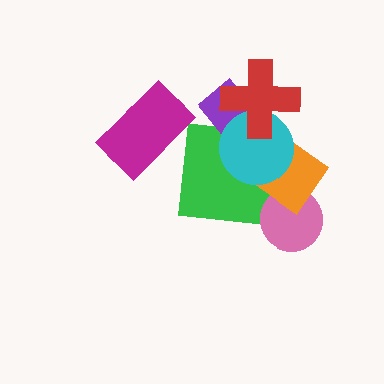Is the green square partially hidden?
Yes, it is partially covered by another shape.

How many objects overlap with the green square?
3 objects overlap with the green square.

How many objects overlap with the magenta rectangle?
0 objects overlap with the magenta rectangle.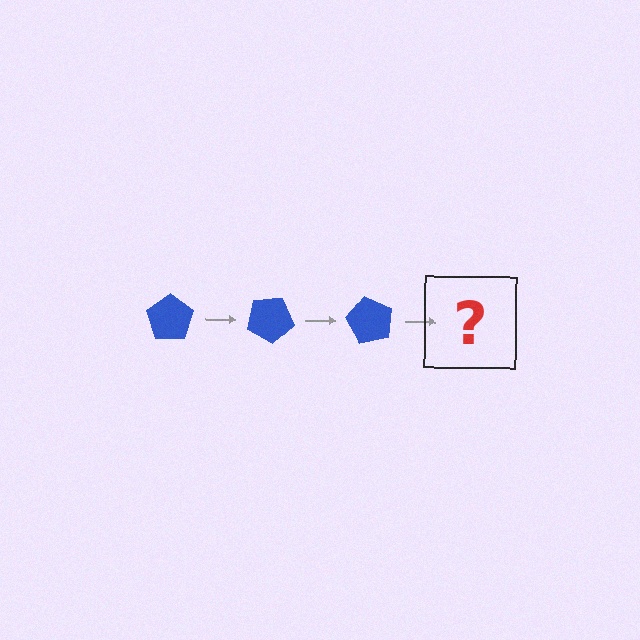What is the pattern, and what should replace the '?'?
The pattern is that the pentagon rotates 30 degrees each step. The '?' should be a blue pentagon rotated 90 degrees.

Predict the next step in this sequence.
The next step is a blue pentagon rotated 90 degrees.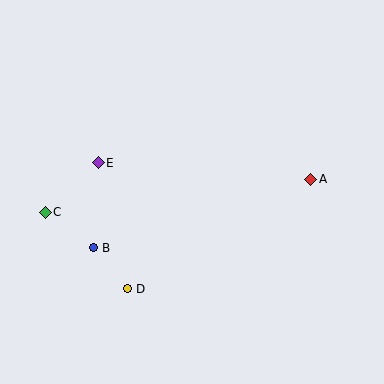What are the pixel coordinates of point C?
Point C is at (45, 212).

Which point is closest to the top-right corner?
Point A is closest to the top-right corner.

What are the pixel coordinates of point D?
Point D is at (128, 289).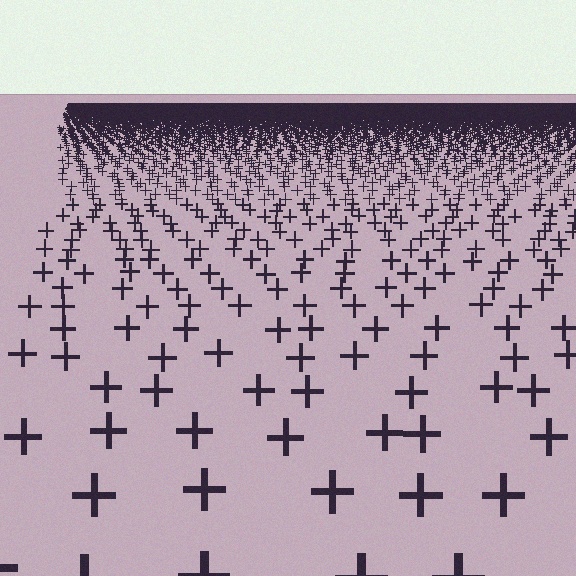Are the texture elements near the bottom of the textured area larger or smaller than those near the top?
Larger. Near the bottom, elements are closer to the viewer and appear at a bigger on-screen size.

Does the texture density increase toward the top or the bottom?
Density increases toward the top.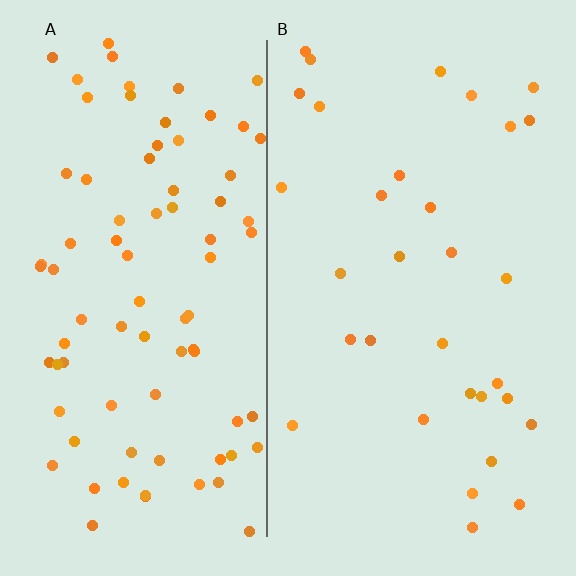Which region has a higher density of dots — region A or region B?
A (the left).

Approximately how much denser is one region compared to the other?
Approximately 2.6× — region A over region B.